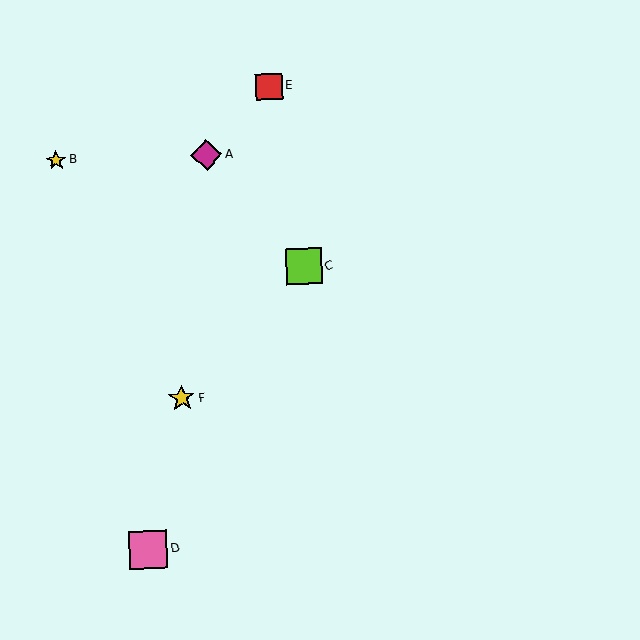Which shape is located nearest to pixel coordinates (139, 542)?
The pink square (labeled D) at (148, 550) is nearest to that location.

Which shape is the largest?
The pink square (labeled D) is the largest.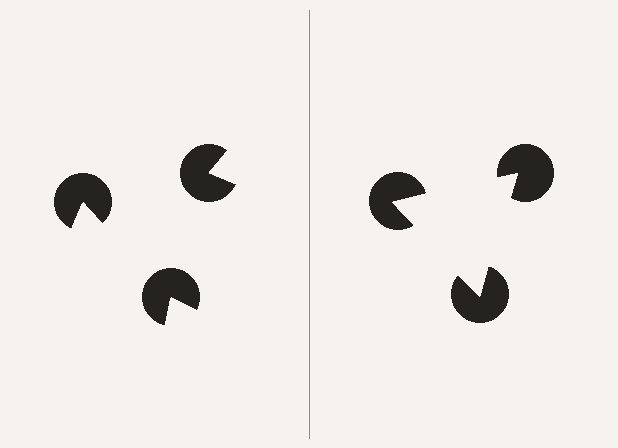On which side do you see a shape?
An illusory triangle appears on the right side. On the left side the wedge cuts are rotated, so no coherent shape forms.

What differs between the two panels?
The pac-man discs are positioned identically on both sides; only the wedge orientations differ. On the right they align to a triangle; on the left they are misaligned.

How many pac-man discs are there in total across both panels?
6 — 3 on each side.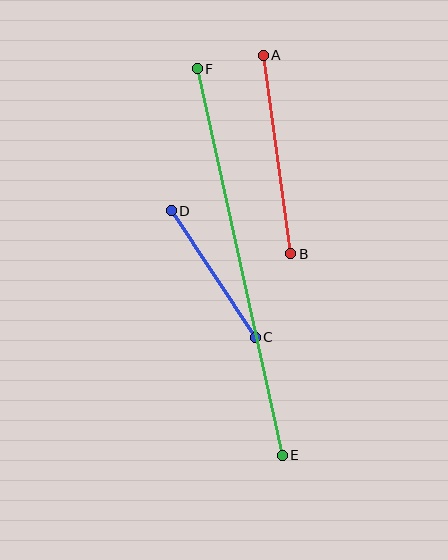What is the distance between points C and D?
The distance is approximately 152 pixels.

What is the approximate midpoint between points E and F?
The midpoint is at approximately (240, 262) pixels.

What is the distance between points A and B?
The distance is approximately 200 pixels.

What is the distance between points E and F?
The distance is approximately 396 pixels.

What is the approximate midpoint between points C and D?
The midpoint is at approximately (213, 274) pixels.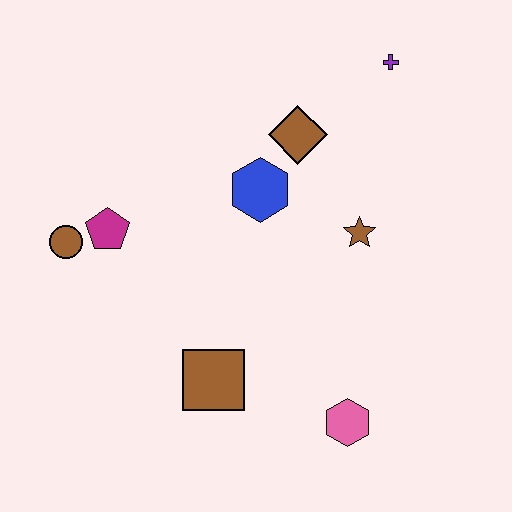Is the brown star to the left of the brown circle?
No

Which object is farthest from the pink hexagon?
The purple cross is farthest from the pink hexagon.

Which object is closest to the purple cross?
The brown diamond is closest to the purple cross.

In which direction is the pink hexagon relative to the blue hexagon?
The pink hexagon is below the blue hexagon.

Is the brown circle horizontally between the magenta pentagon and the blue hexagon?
No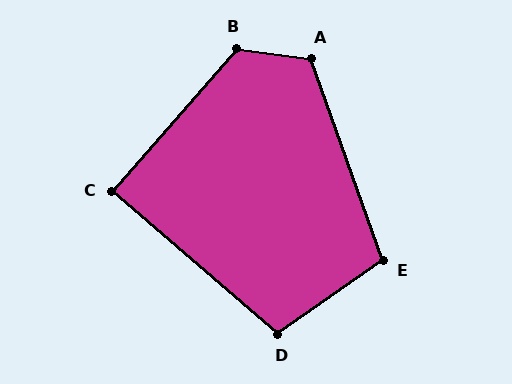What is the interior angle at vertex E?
Approximately 106 degrees (obtuse).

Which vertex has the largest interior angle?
B, at approximately 124 degrees.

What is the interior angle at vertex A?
Approximately 117 degrees (obtuse).